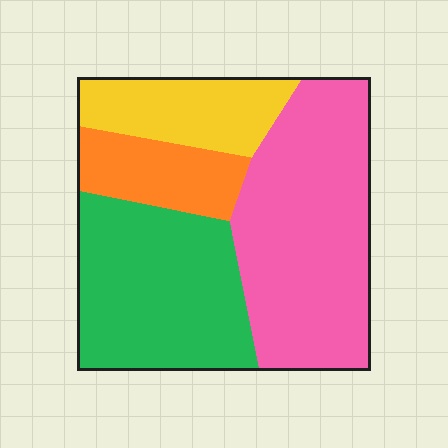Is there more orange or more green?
Green.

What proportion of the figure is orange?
Orange covers around 15% of the figure.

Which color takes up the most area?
Pink, at roughly 40%.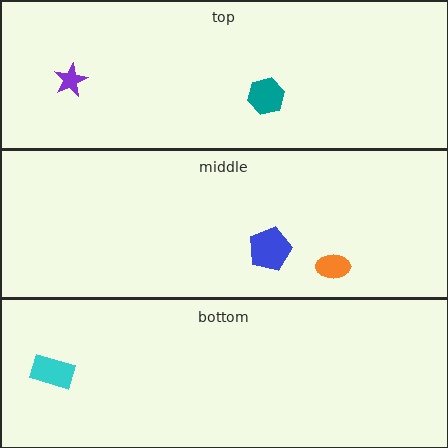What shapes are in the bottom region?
The cyan rectangle.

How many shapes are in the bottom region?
1.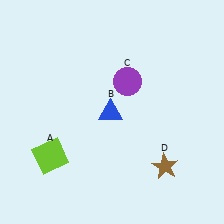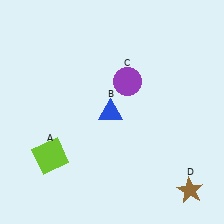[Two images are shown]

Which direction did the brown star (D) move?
The brown star (D) moved right.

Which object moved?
The brown star (D) moved right.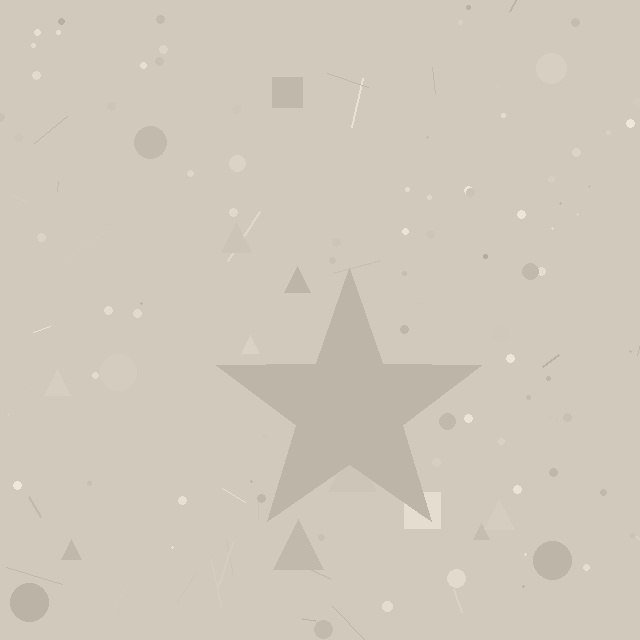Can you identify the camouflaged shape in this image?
The camouflaged shape is a star.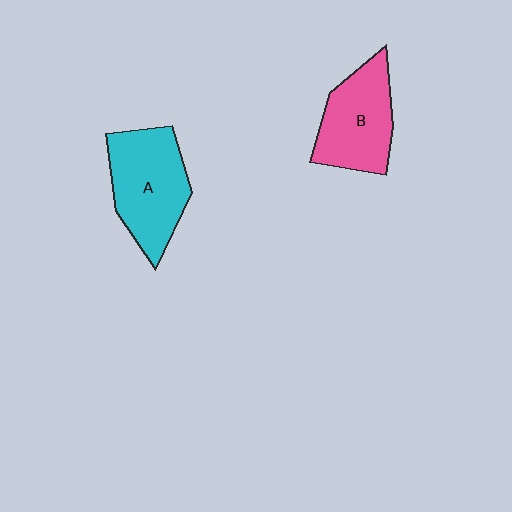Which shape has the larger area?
Shape A (cyan).